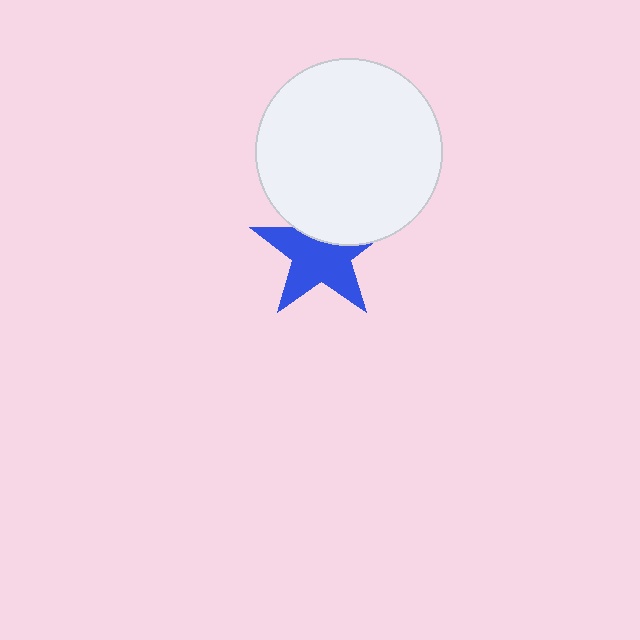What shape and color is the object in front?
The object in front is a white circle.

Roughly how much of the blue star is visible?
Most of it is visible (roughly 67%).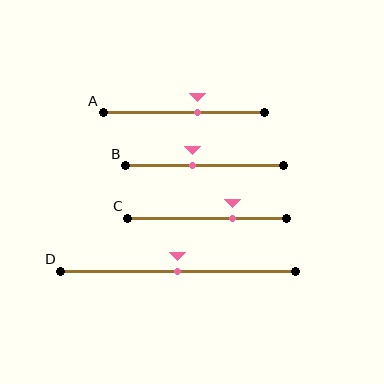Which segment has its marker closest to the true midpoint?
Segment D has its marker closest to the true midpoint.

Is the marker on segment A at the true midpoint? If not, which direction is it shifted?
No, the marker on segment A is shifted to the right by about 8% of the segment length.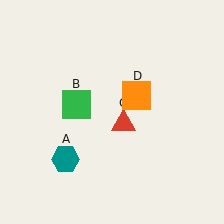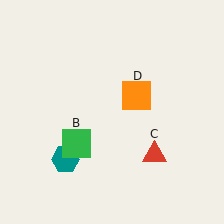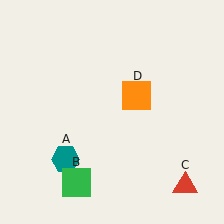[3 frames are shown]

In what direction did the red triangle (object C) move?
The red triangle (object C) moved down and to the right.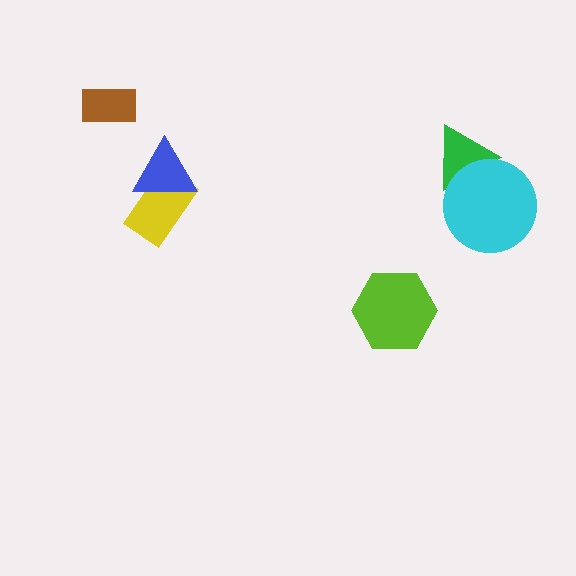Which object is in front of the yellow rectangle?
The blue triangle is in front of the yellow rectangle.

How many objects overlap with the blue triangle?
1 object overlaps with the blue triangle.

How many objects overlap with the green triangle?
1 object overlaps with the green triangle.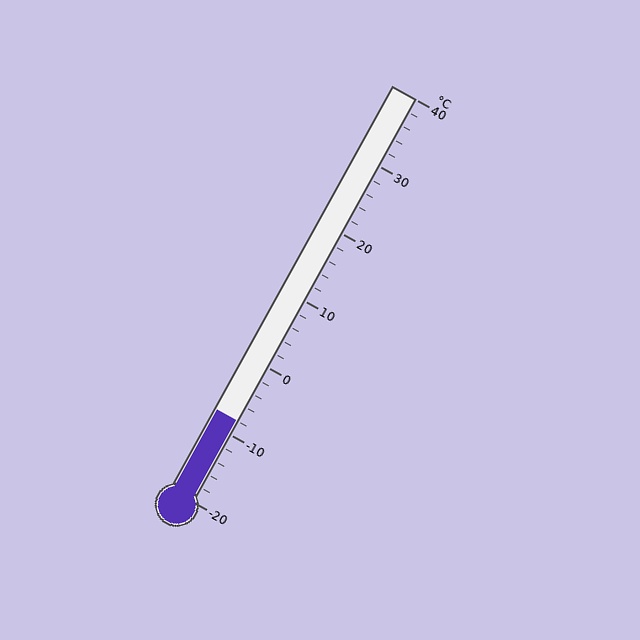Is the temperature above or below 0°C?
The temperature is below 0°C.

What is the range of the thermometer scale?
The thermometer scale ranges from -20°C to 40°C.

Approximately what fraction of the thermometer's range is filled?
The thermometer is filled to approximately 20% of its range.